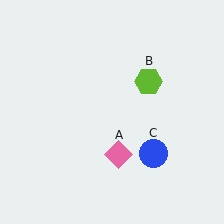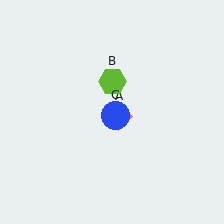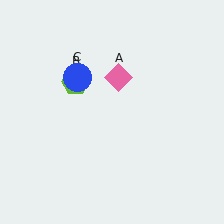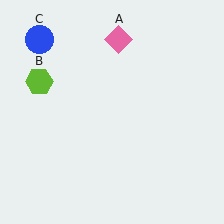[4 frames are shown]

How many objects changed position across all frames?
3 objects changed position: pink diamond (object A), lime hexagon (object B), blue circle (object C).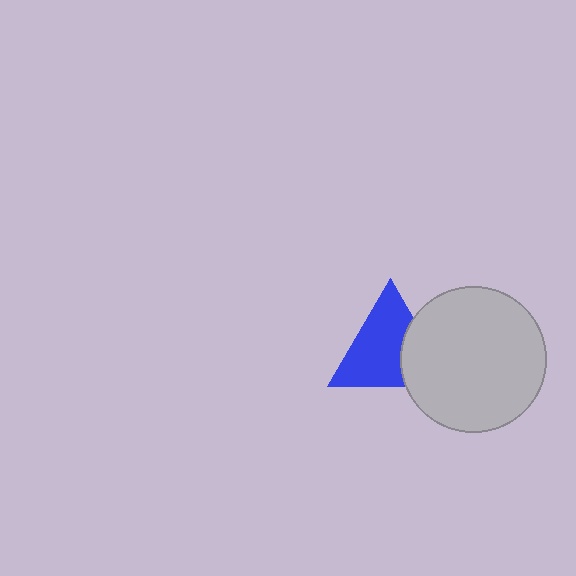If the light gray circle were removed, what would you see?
You would see the complete blue triangle.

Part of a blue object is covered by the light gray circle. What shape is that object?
It is a triangle.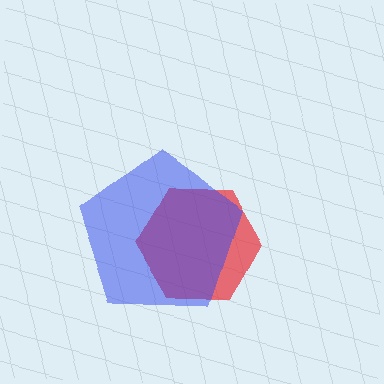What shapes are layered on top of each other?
The layered shapes are: a red hexagon, a blue pentagon.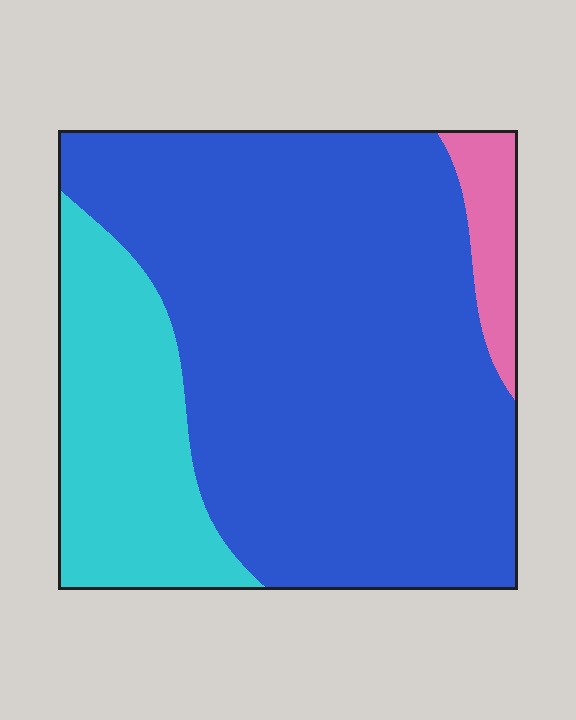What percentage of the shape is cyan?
Cyan takes up between a sixth and a third of the shape.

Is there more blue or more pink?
Blue.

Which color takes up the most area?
Blue, at roughly 70%.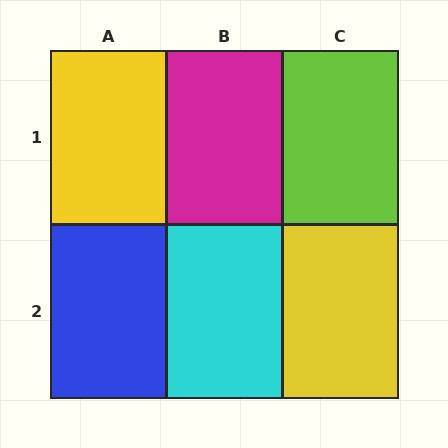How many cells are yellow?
2 cells are yellow.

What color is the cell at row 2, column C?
Yellow.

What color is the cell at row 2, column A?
Blue.